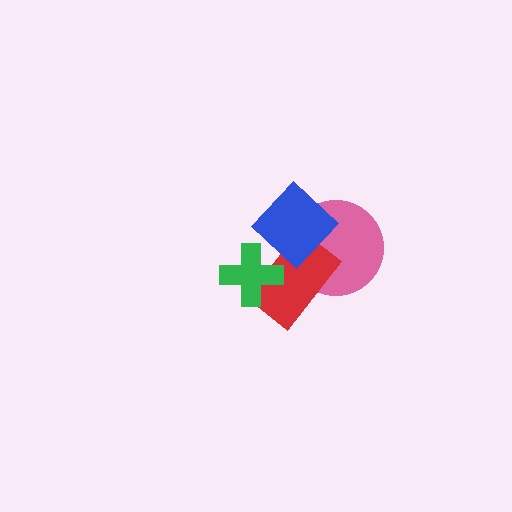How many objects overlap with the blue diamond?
3 objects overlap with the blue diamond.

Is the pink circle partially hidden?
Yes, it is partially covered by another shape.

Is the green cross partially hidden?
No, no other shape covers it.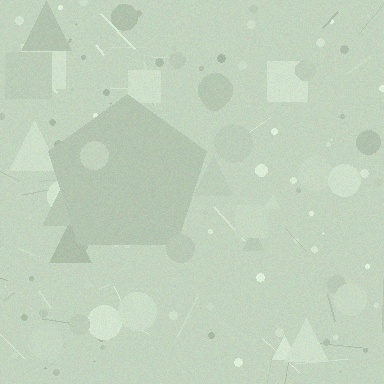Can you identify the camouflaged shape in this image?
The camouflaged shape is a pentagon.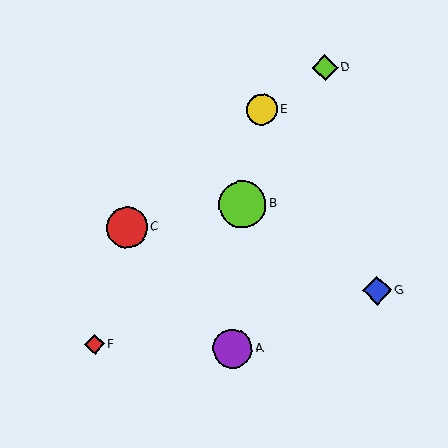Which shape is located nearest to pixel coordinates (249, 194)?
The lime circle (labeled B) at (242, 204) is nearest to that location.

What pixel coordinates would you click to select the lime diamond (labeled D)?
Click at (325, 67) to select the lime diamond D.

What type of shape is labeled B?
Shape B is a lime circle.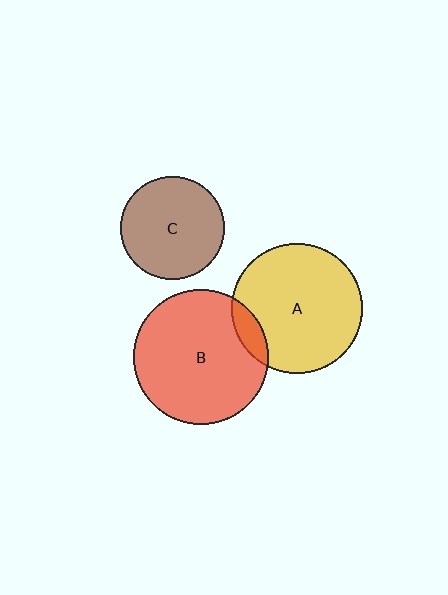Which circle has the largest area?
Circle B (red).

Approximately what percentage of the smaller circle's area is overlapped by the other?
Approximately 10%.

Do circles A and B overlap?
Yes.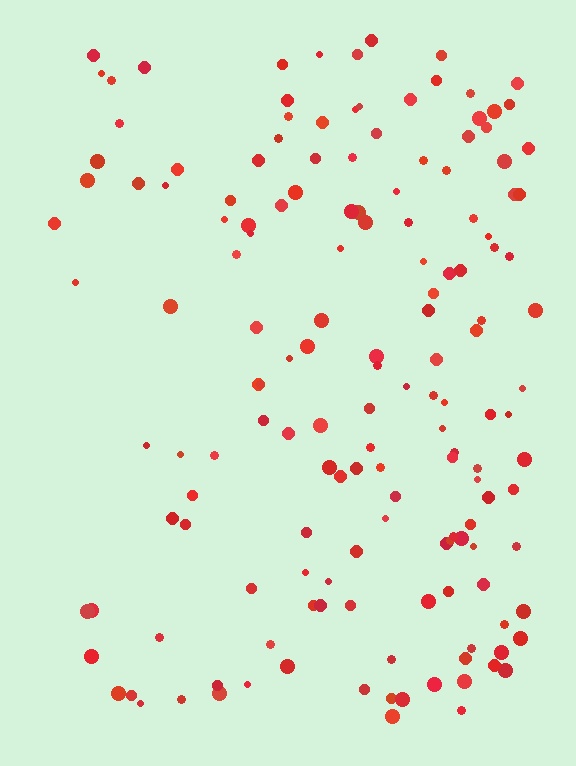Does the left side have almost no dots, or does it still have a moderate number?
Still a moderate number, just noticeably fewer than the right.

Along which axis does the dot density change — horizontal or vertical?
Horizontal.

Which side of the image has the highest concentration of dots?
The right.